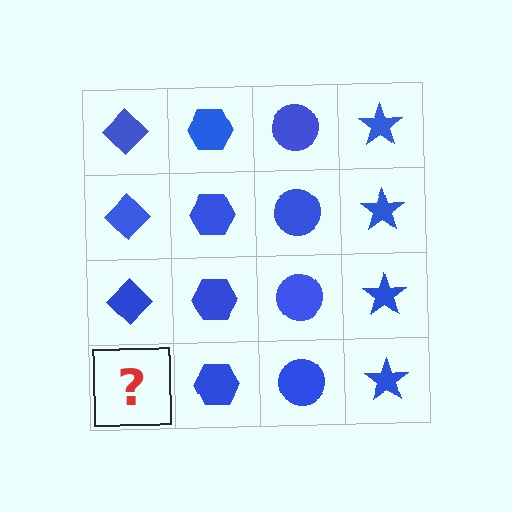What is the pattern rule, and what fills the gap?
The rule is that each column has a consistent shape. The gap should be filled with a blue diamond.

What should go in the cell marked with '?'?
The missing cell should contain a blue diamond.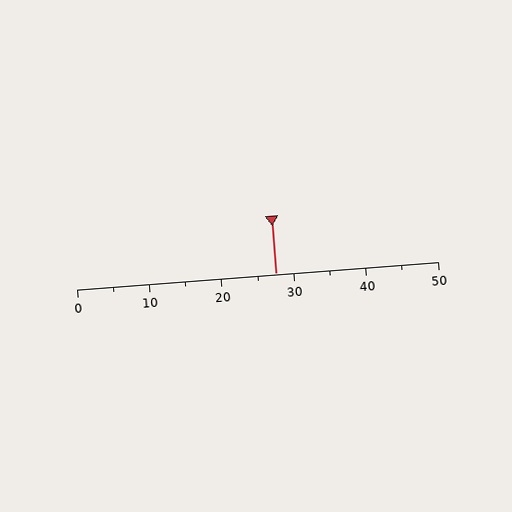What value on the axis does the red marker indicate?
The marker indicates approximately 27.5.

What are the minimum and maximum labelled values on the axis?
The axis runs from 0 to 50.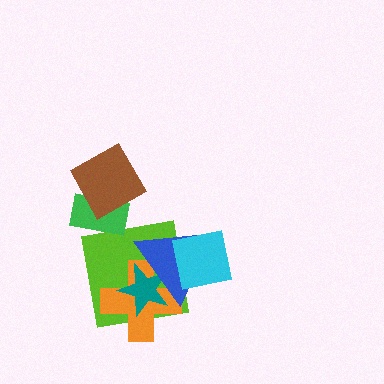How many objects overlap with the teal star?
3 objects overlap with the teal star.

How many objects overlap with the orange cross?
3 objects overlap with the orange cross.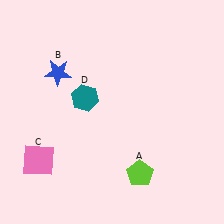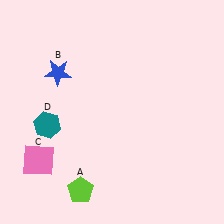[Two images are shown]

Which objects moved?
The objects that moved are: the lime pentagon (A), the teal hexagon (D).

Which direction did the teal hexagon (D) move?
The teal hexagon (D) moved left.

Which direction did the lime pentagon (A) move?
The lime pentagon (A) moved left.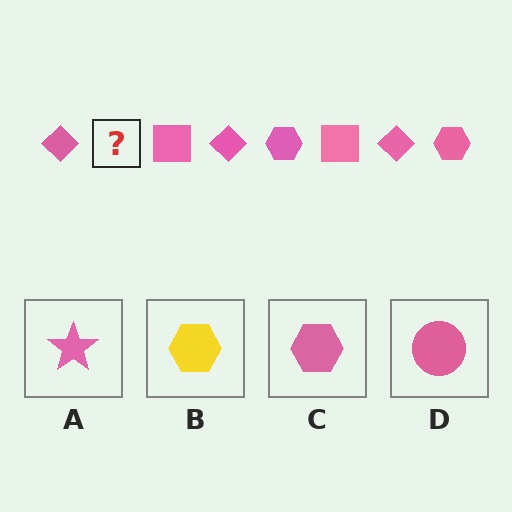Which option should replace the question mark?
Option C.